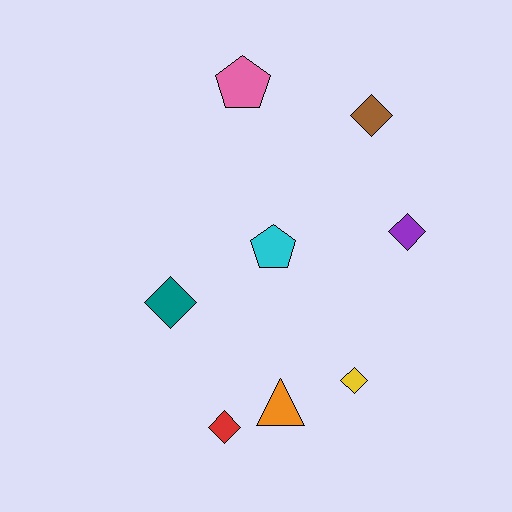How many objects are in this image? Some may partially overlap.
There are 8 objects.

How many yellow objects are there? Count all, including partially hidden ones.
There is 1 yellow object.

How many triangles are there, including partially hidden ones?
There is 1 triangle.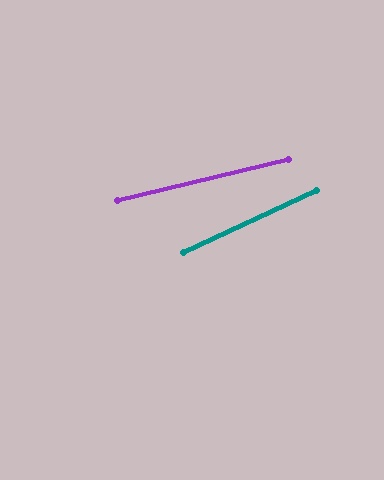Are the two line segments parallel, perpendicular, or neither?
Neither parallel nor perpendicular — they differ by about 12°.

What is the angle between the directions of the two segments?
Approximately 12 degrees.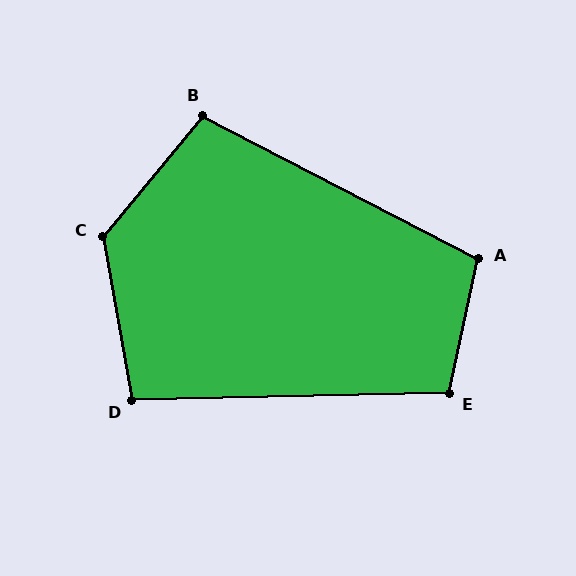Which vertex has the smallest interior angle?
D, at approximately 99 degrees.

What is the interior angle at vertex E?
Approximately 104 degrees (obtuse).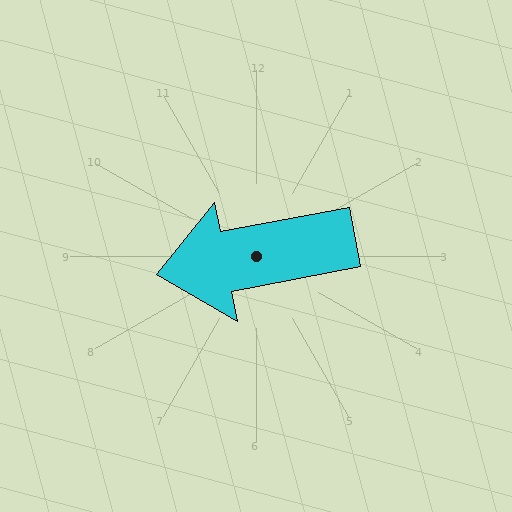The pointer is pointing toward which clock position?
Roughly 9 o'clock.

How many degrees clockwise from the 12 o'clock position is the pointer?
Approximately 259 degrees.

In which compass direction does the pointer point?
West.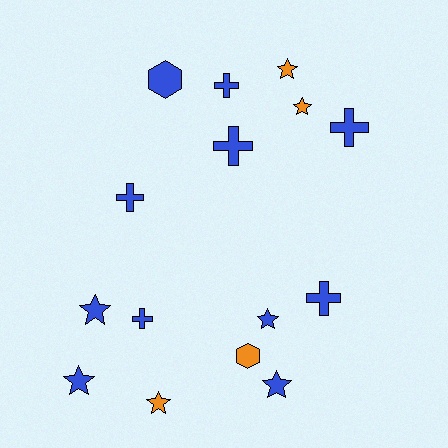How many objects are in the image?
There are 15 objects.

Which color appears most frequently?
Blue, with 11 objects.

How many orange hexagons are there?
There is 1 orange hexagon.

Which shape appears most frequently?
Star, with 7 objects.